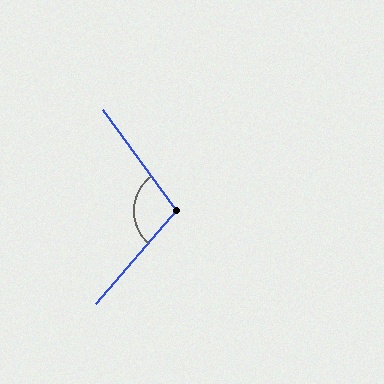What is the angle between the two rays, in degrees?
Approximately 103 degrees.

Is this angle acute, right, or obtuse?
It is obtuse.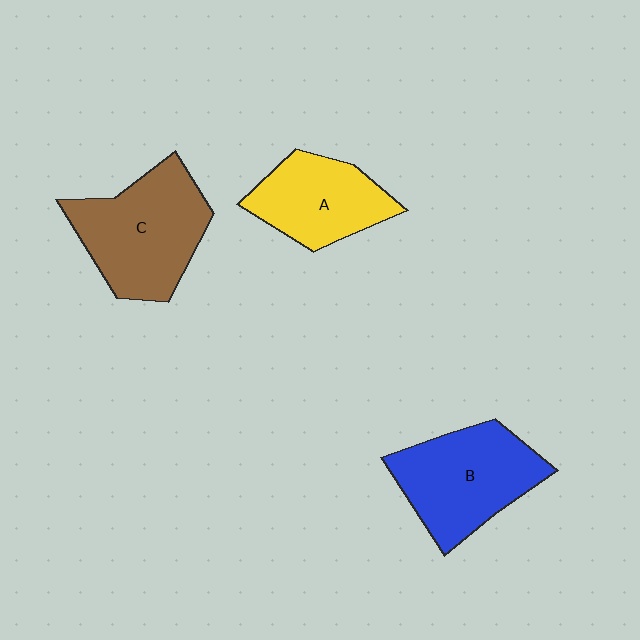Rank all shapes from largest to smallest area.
From largest to smallest: C (brown), B (blue), A (yellow).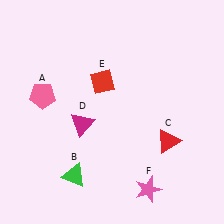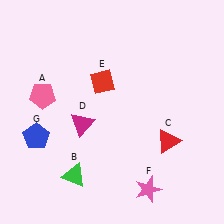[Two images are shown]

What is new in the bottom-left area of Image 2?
A blue pentagon (G) was added in the bottom-left area of Image 2.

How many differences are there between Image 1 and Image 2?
There is 1 difference between the two images.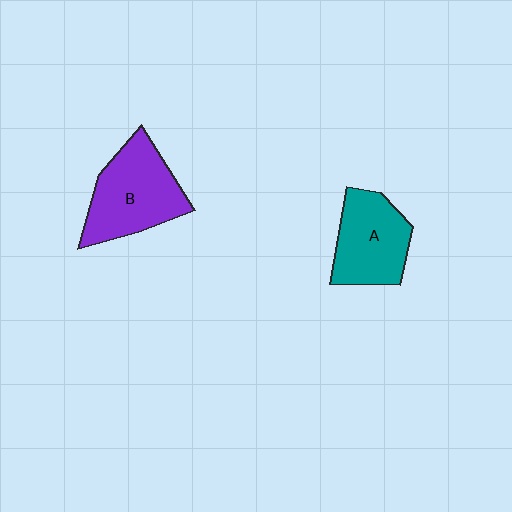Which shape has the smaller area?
Shape A (teal).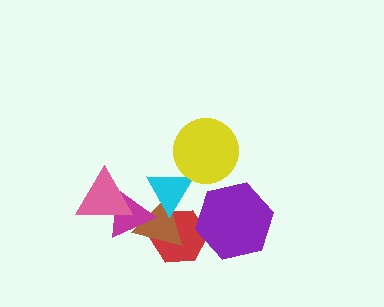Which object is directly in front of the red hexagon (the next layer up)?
The brown triangle is directly in front of the red hexagon.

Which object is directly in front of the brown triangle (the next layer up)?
The magenta triangle is directly in front of the brown triangle.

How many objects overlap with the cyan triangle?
4 objects overlap with the cyan triangle.